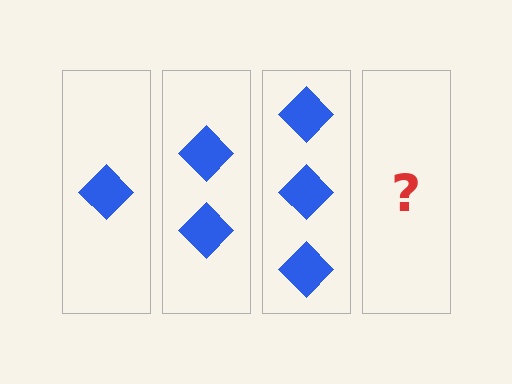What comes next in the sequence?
The next element should be 4 diamonds.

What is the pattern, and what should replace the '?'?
The pattern is that each step adds one more diamond. The '?' should be 4 diamonds.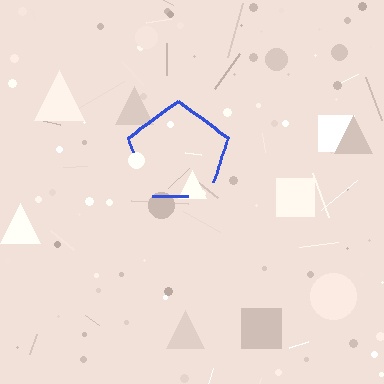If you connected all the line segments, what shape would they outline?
They would outline a pentagon.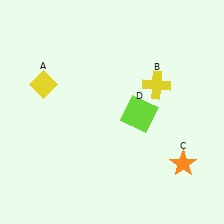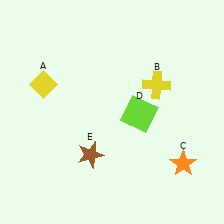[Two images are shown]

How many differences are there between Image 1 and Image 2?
There is 1 difference between the two images.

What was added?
A brown star (E) was added in Image 2.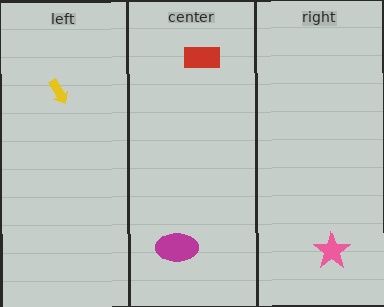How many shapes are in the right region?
1.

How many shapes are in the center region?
2.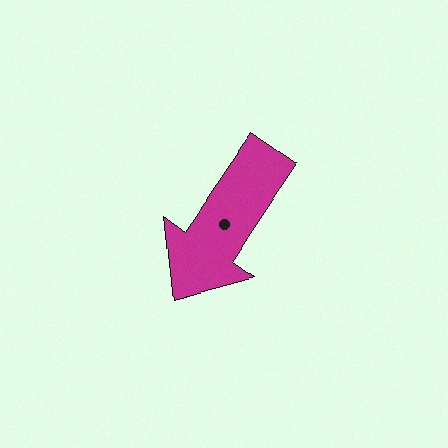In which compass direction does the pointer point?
Southwest.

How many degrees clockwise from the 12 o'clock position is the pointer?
Approximately 214 degrees.